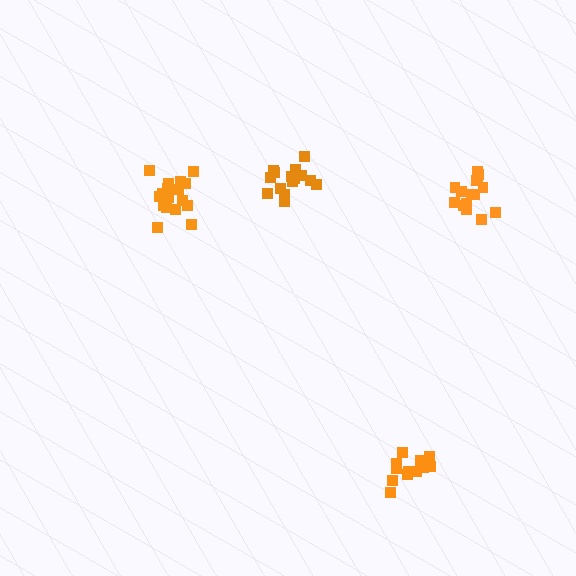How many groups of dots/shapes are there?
There are 4 groups.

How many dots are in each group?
Group 1: 13 dots, Group 2: 17 dots, Group 3: 15 dots, Group 4: 15 dots (60 total).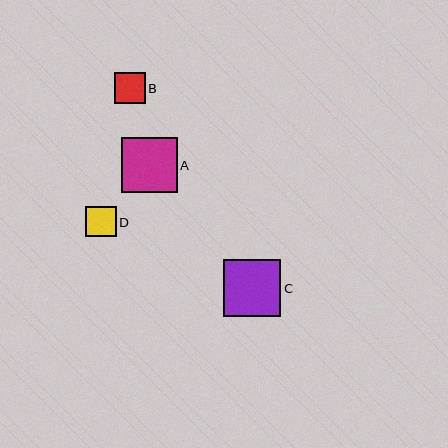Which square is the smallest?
Square D is the smallest with a size of approximately 30 pixels.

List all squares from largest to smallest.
From largest to smallest: C, A, B, D.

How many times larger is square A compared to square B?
Square A is approximately 1.8 times the size of square B.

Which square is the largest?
Square C is the largest with a size of approximately 57 pixels.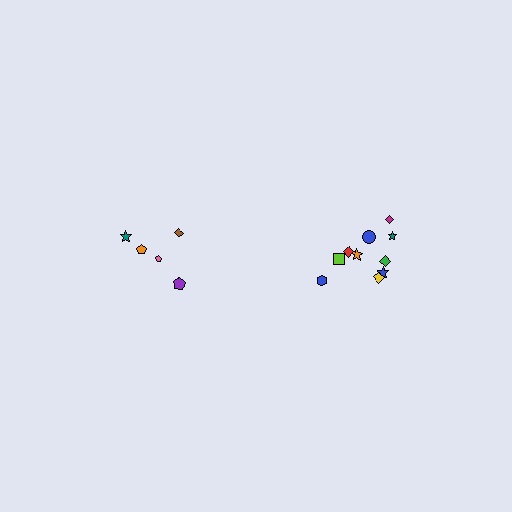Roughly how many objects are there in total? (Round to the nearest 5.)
Roughly 15 objects in total.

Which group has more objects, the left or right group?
The right group.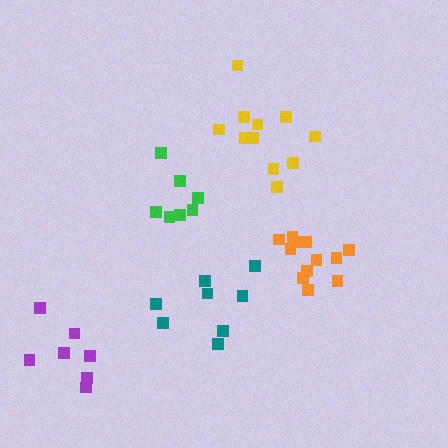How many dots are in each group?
Group 1: 12 dots, Group 2: 8 dots, Group 3: 11 dots, Group 4: 7 dots, Group 5: 7 dots (45 total).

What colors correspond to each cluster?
The clusters are colored: orange, teal, yellow, purple, green.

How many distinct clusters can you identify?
There are 5 distinct clusters.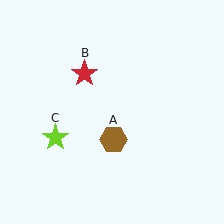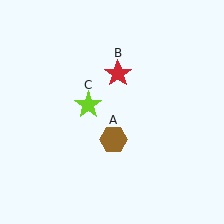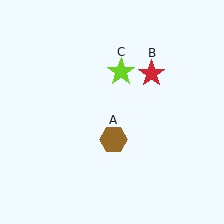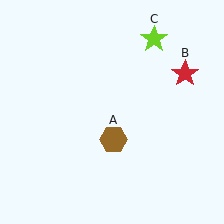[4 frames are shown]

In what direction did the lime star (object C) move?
The lime star (object C) moved up and to the right.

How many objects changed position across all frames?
2 objects changed position: red star (object B), lime star (object C).